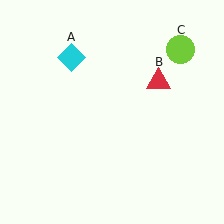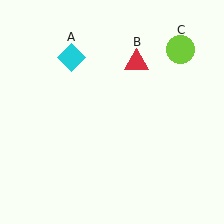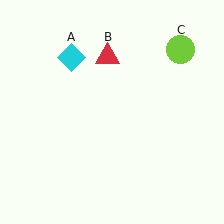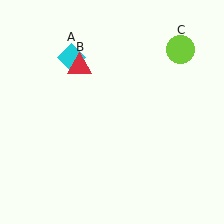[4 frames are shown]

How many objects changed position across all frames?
1 object changed position: red triangle (object B).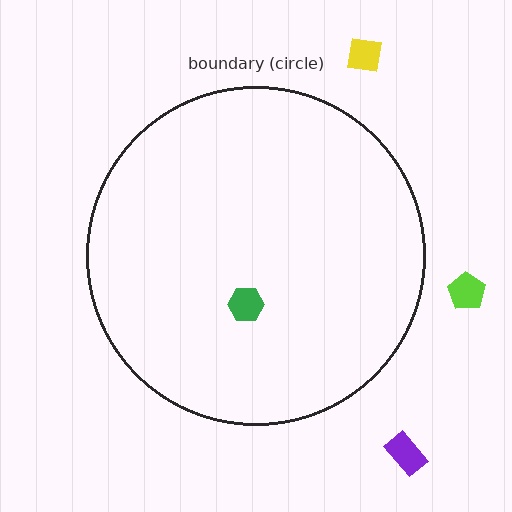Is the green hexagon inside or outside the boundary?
Inside.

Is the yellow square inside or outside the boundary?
Outside.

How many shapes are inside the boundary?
1 inside, 3 outside.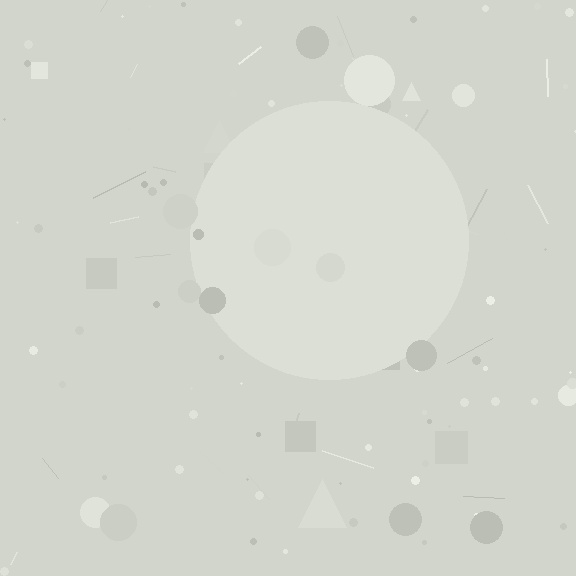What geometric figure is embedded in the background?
A circle is embedded in the background.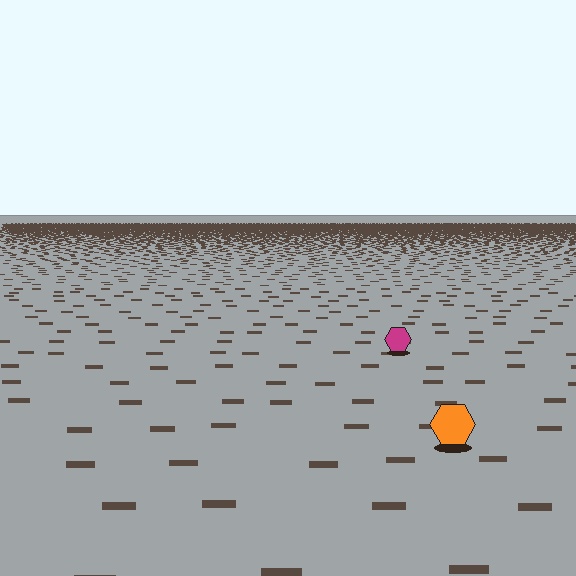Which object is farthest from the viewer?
The magenta hexagon is farthest from the viewer. It appears smaller and the ground texture around it is denser.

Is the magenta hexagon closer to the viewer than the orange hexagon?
No. The orange hexagon is closer — you can tell from the texture gradient: the ground texture is coarser near it.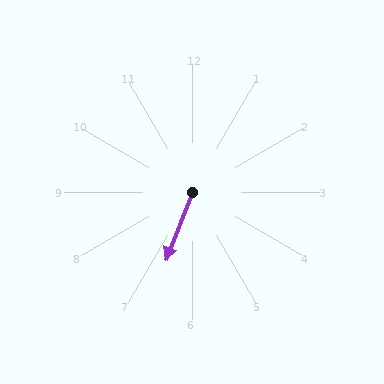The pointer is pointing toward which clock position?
Roughly 7 o'clock.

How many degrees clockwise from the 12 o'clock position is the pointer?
Approximately 202 degrees.